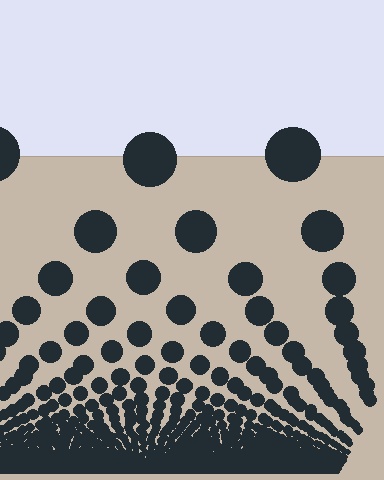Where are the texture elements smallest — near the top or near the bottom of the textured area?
Near the bottom.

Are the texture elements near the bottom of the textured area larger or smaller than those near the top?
Smaller. The gradient is inverted — elements near the bottom are smaller and denser.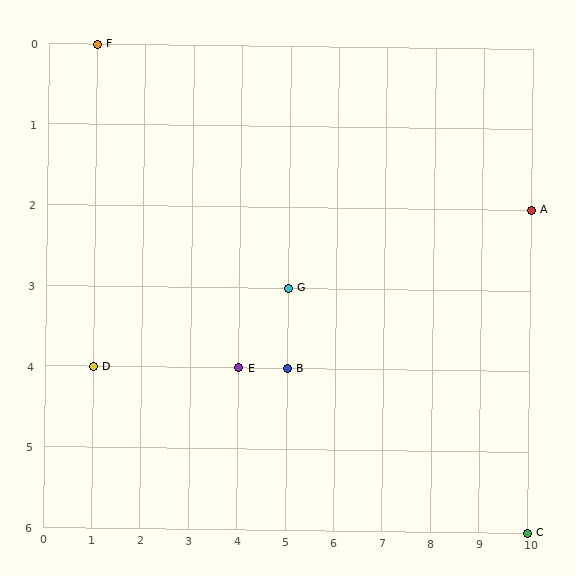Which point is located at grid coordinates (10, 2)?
Point A is at (10, 2).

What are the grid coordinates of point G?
Point G is at grid coordinates (5, 3).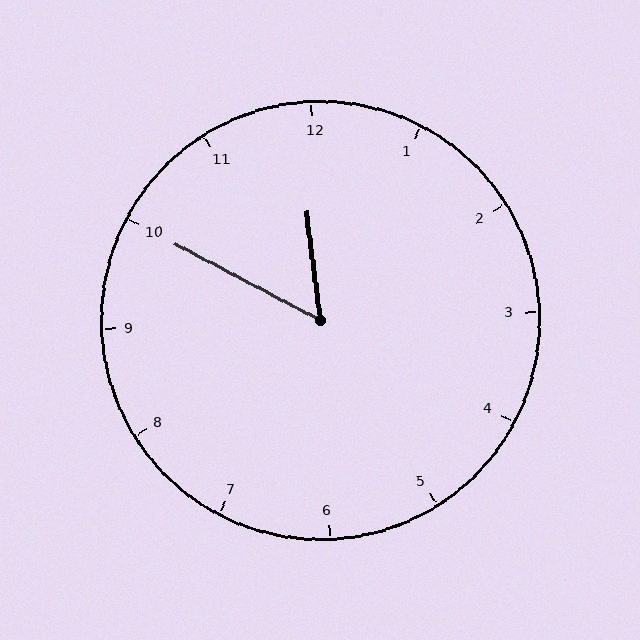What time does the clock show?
11:50.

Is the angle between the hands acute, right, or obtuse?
It is acute.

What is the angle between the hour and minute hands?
Approximately 55 degrees.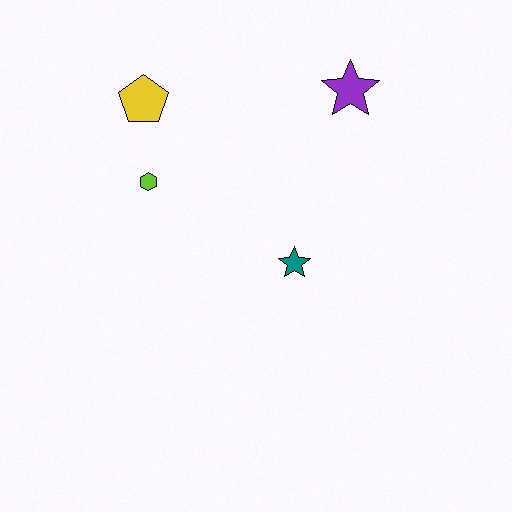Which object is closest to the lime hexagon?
The yellow pentagon is closest to the lime hexagon.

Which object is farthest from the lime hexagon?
The purple star is farthest from the lime hexagon.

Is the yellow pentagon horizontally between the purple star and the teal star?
No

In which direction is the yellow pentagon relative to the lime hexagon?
The yellow pentagon is above the lime hexagon.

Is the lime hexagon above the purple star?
No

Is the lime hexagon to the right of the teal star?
No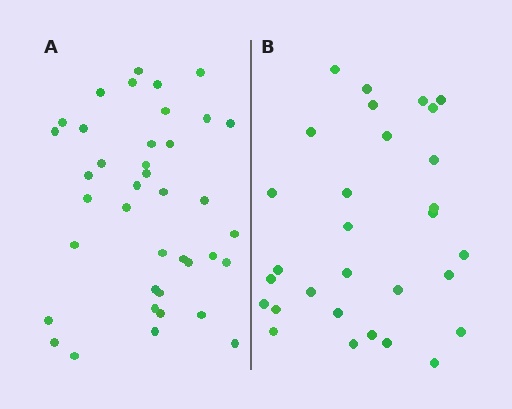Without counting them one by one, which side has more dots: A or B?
Region A (the left region) has more dots.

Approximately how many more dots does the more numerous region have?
Region A has roughly 8 or so more dots than region B.